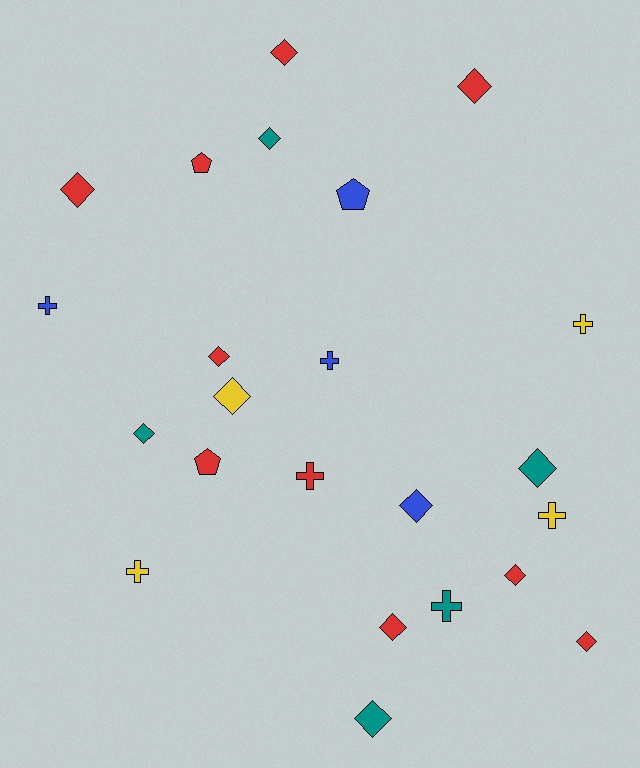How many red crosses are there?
There is 1 red cross.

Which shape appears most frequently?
Diamond, with 13 objects.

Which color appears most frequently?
Red, with 10 objects.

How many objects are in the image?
There are 23 objects.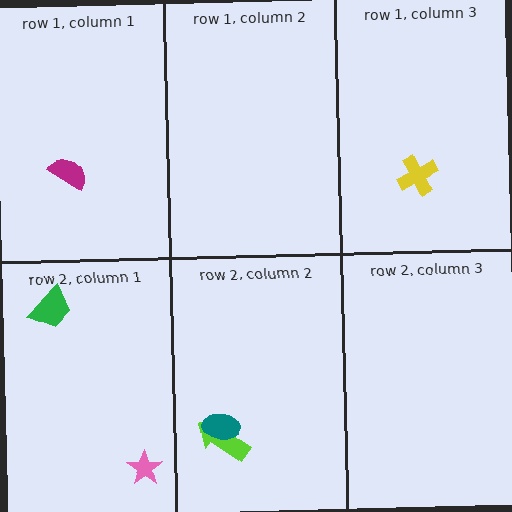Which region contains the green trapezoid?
The row 2, column 1 region.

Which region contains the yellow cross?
The row 1, column 3 region.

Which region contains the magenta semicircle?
The row 1, column 1 region.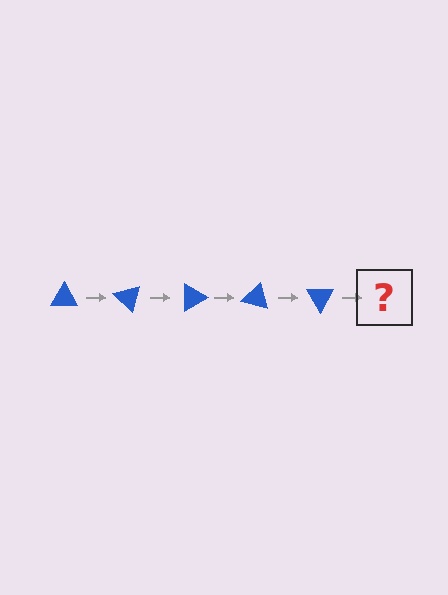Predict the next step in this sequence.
The next step is a blue triangle rotated 225 degrees.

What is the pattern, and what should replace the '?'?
The pattern is that the triangle rotates 45 degrees each step. The '?' should be a blue triangle rotated 225 degrees.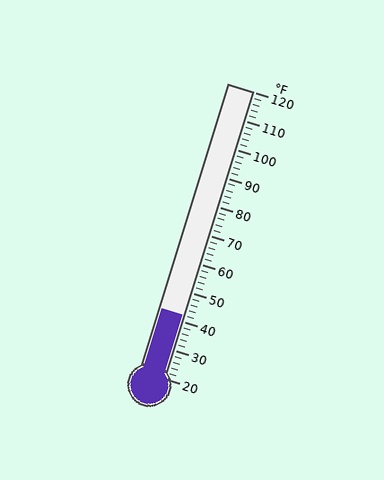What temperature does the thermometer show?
The thermometer shows approximately 42°F.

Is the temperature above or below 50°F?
The temperature is below 50°F.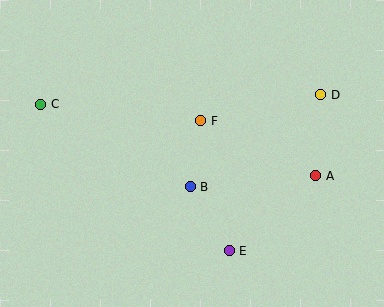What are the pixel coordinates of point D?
Point D is at (321, 95).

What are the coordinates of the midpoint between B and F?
The midpoint between B and F is at (196, 154).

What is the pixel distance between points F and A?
The distance between F and A is 128 pixels.